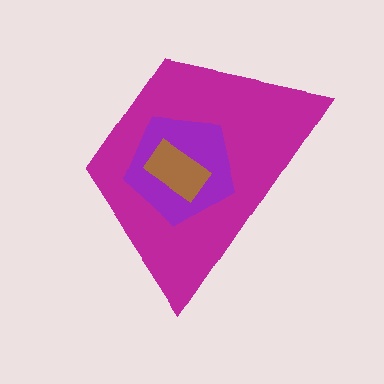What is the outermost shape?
The magenta trapezoid.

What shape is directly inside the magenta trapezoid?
The purple pentagon.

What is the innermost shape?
The brown rectangle.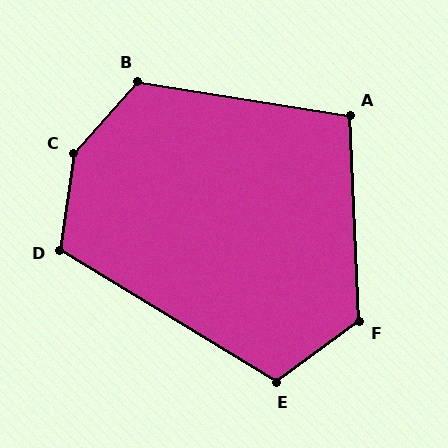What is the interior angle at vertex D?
Approximately 113 degrees (obtuse).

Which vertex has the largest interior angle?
C, at approximately 146 degrees.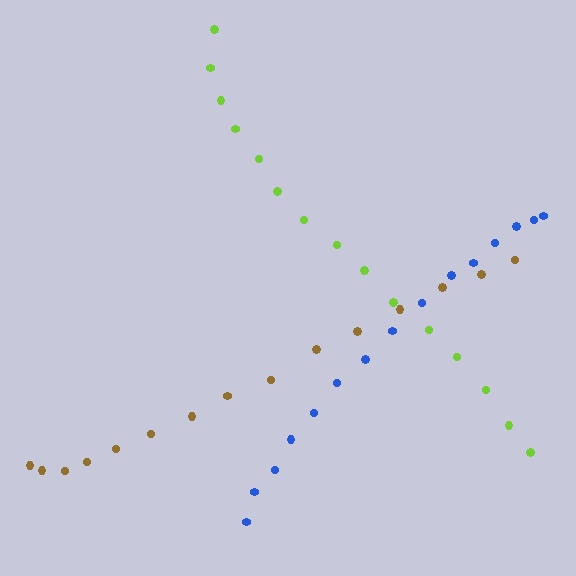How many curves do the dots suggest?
There are 3 distinct paths.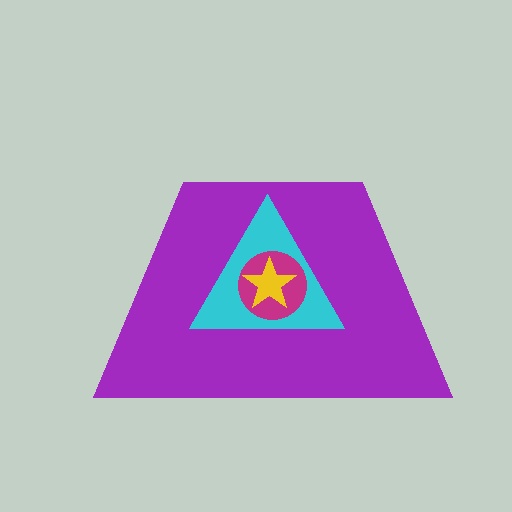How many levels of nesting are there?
4.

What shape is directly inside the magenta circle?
The yellow star.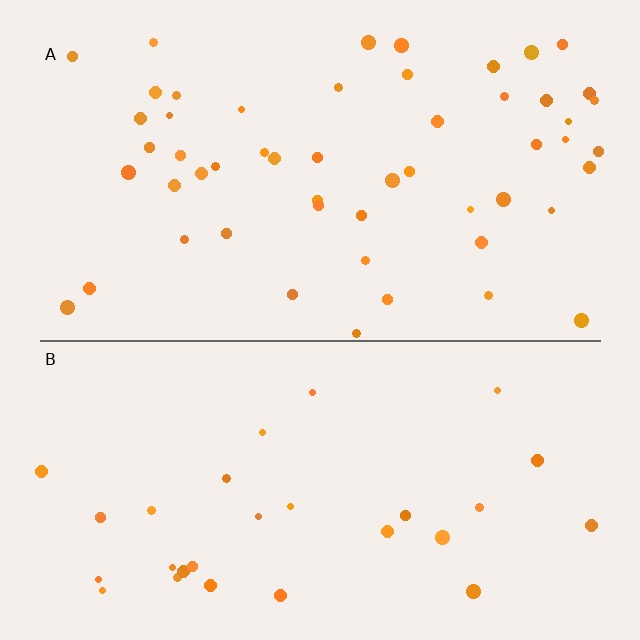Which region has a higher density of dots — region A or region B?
A (the top).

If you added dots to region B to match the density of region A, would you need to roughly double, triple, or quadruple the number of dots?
Approximately double.